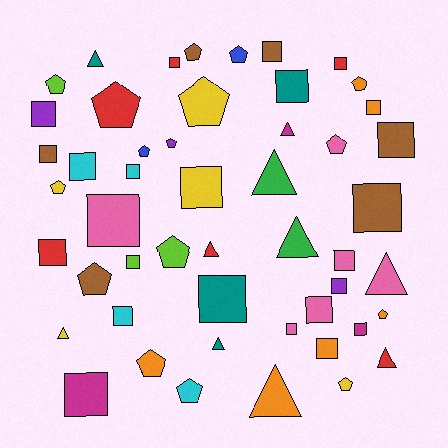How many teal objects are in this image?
There are 4 teal objects.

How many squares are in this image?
There are 24 squares.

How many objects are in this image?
There are 50 objects.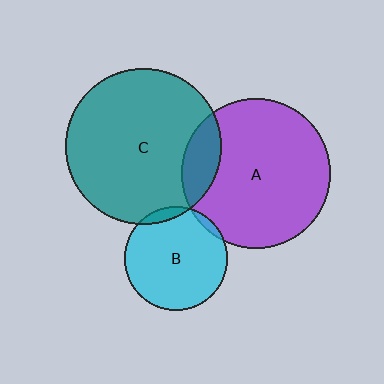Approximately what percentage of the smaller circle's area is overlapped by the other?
Approximately 5%.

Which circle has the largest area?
Circle C (teal).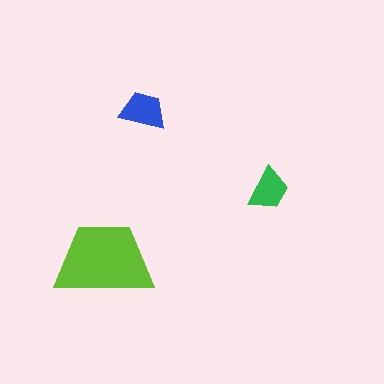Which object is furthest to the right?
The green trapezoid is rightmost.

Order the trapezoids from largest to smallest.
the lime one, the blue one, the green one.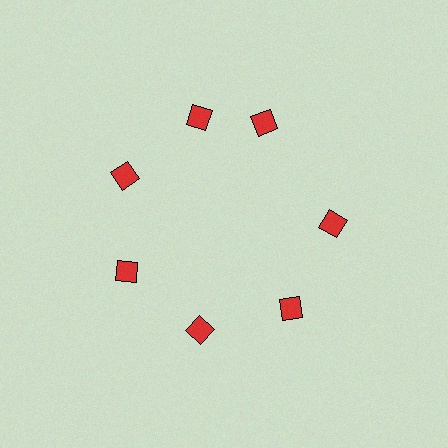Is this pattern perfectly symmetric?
No. The 7 red diamonds are arranged in a ring, but one element near the 1 o'clock position is rotated out of alignment along the ring, breaking the 7-fold rotational symmetry.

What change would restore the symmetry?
The symmetry would be restored by rotating it back into even spacing with its neighbors so that all 7 diamonds sit at equal angles and equal distance from the center.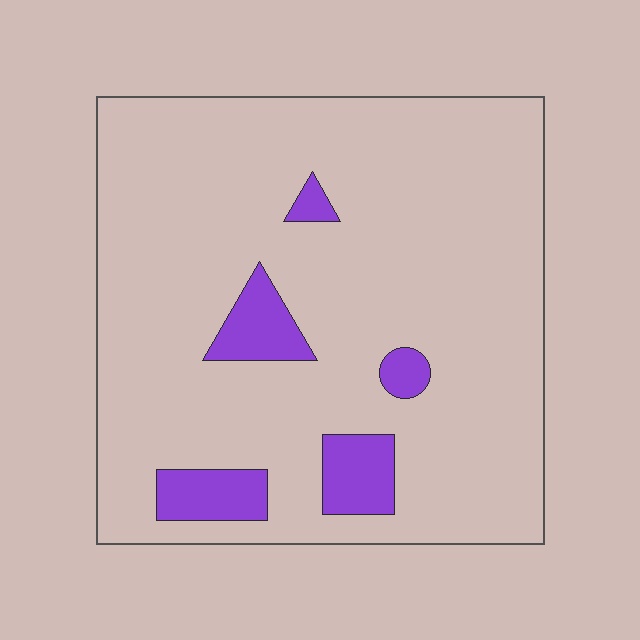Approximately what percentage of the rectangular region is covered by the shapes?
Approximately 10%.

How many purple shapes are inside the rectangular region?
5.